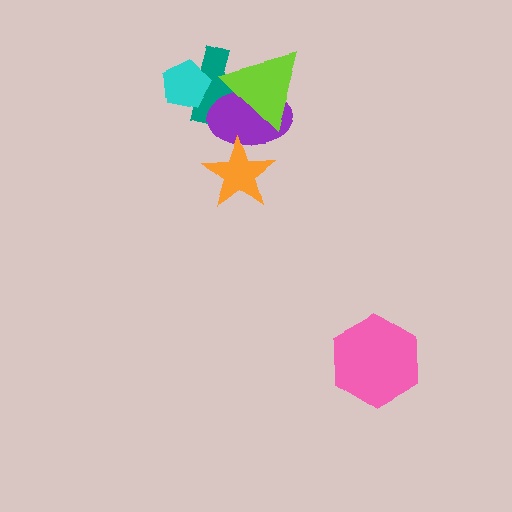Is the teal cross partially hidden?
Yes, it is partially covered by another shape.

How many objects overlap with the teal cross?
3 objects overlap with the teal cross.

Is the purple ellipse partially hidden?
Yes, it is partially covered by another shape.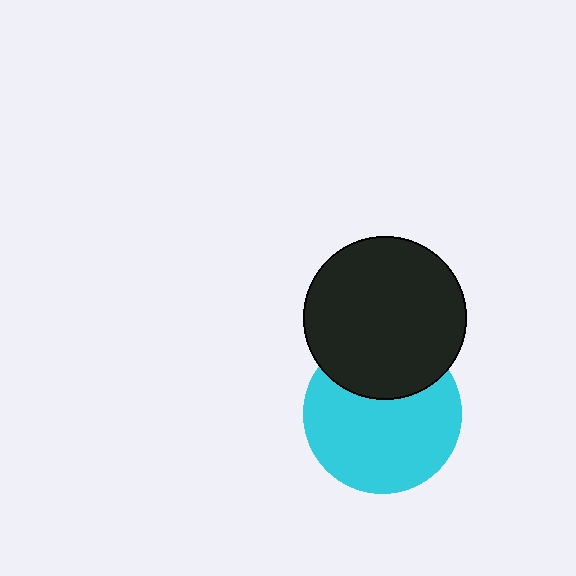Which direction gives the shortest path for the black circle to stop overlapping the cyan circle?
Moving up gives the shortest separation.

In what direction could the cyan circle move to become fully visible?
The cyan circle could move down. That would shift it out from behind the black circle entirely.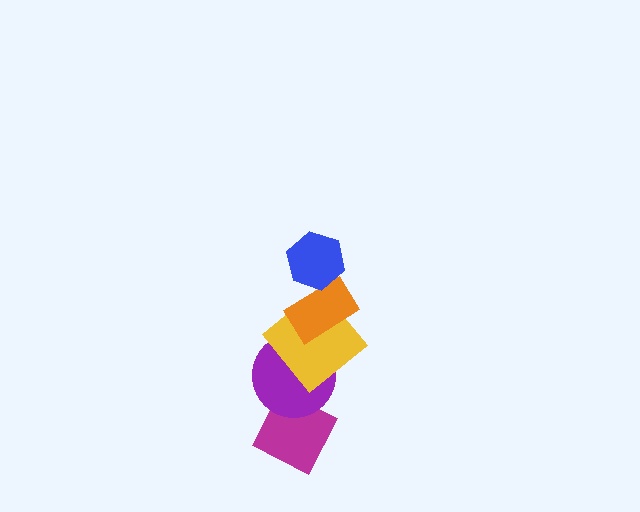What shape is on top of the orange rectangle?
The blue hexagon is on top of the orange rectangle.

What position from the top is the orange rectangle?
The orange rectangle is 2nd from the top.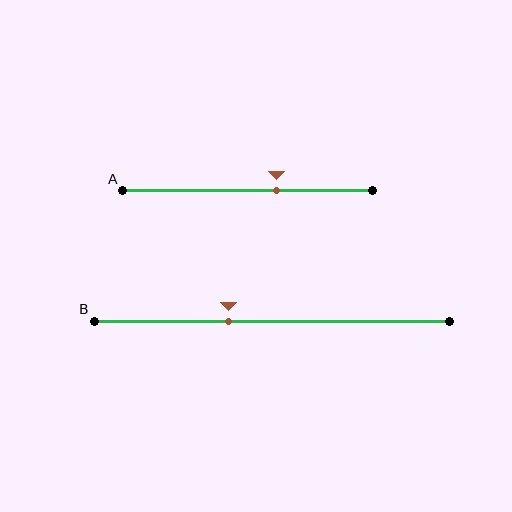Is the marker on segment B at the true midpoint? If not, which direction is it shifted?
No, the marker on segment B is shifted to the left by about 12% of the segment length.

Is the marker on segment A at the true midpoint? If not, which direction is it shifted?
No, the marker on segment A is shifted to the right by about 12% of the segment length.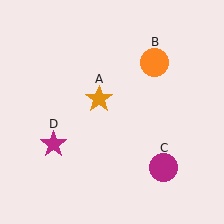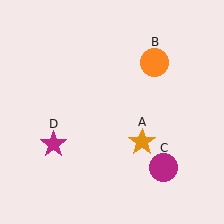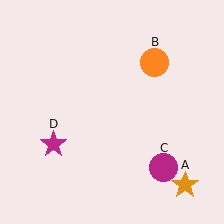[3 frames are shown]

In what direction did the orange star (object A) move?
The orange star (object A) moved down and to the right.